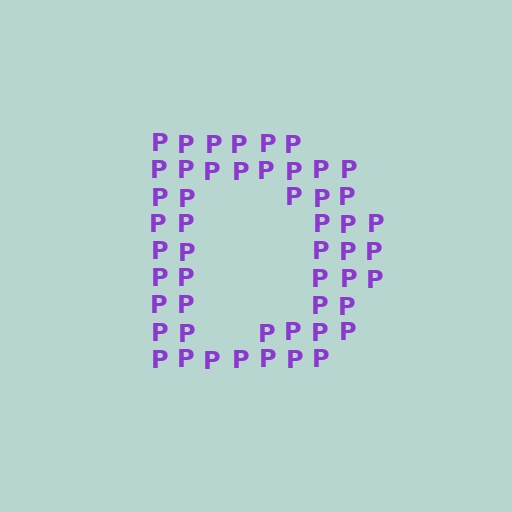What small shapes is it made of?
It is made of small letter P's.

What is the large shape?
The large shape is the letter D.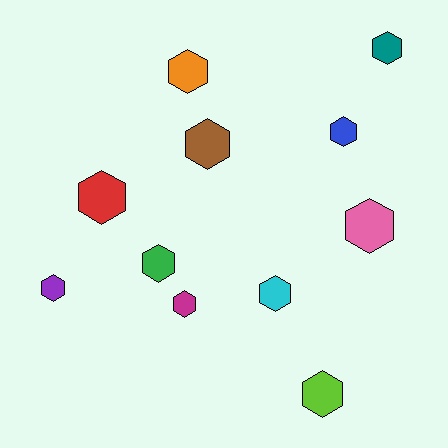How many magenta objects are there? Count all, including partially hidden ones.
There is 1 magenta object.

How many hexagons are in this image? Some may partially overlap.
There are 11 hexagons.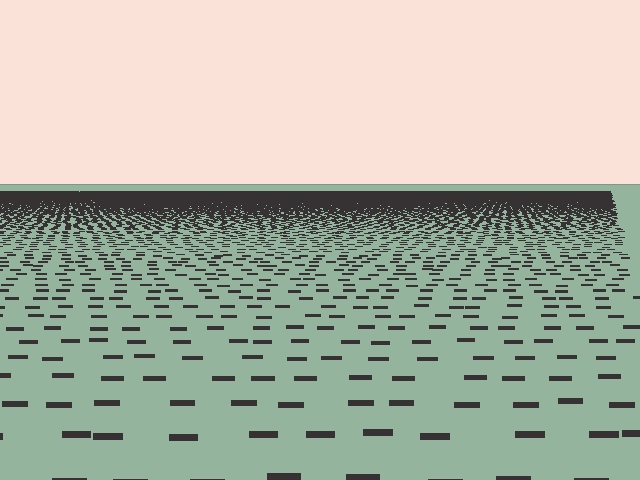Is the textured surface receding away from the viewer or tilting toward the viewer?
The surface is receding away from the viewer. Texture elements get smaller and denser toward the top.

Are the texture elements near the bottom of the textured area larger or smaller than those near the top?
Larger. Near the bottom, elements are closer to the viewer and appear at a bigger on-screen size.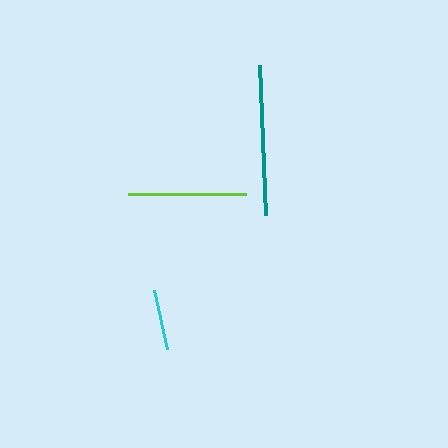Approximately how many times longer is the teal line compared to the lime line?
The teal line is approximately 1.3 times the length of the lime line.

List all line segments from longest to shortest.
From longest to shortest: teal, lime, cyan.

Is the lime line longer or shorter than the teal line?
The teal line is longer than the lime line.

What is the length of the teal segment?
The teal segment is approximately 150 pixels long.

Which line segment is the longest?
The teal line is the longest at approximately 150 pixels.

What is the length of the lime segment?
The lime segment is approximately 119 pixels long.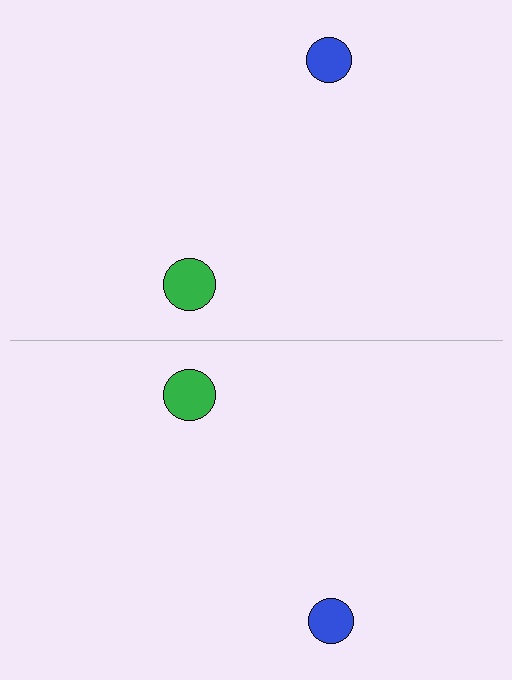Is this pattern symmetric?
Yes, this pattern has bilateral (reflection) symmetry.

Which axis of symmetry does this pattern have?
The pattern has a horizontal axis of symmetry running through the center of the image.